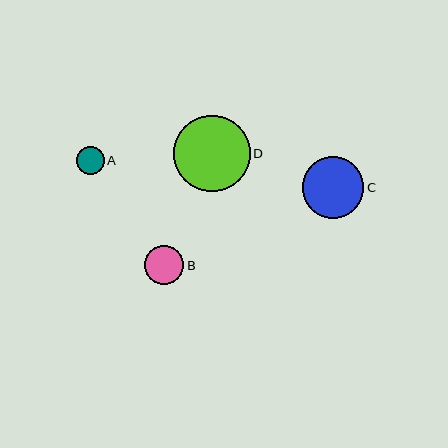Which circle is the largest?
Circle D is the largest with a size of approximately 77 pixels.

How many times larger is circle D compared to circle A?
Circle D is approximately 2.8 times the size of circle A.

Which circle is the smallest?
Circle A is the smallest with a size of approximately 28 pixels.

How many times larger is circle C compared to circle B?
Circle C is approximately 1.6 times the size of circle B.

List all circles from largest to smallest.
From largest to smallest: D, C, B, A.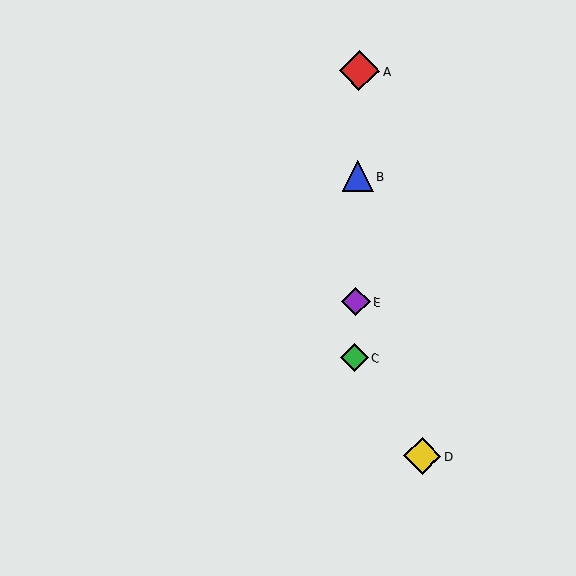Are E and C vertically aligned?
Yes, both are at x≈355.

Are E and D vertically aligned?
No, E is at x≈355 and D is at x≈422.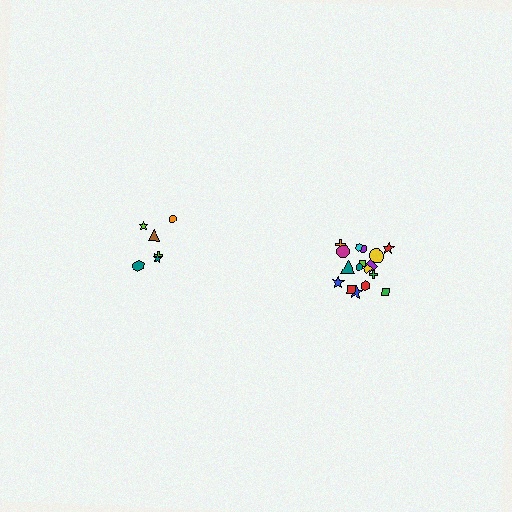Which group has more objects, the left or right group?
The right group.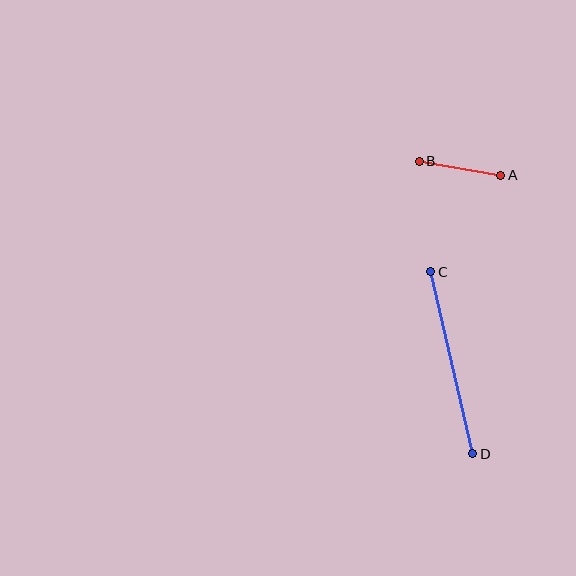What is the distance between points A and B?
The distance is approximately 83 pixels.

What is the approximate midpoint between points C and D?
The midpoint is at approximately (452, 363) pixels.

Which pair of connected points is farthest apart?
Points C and D are farthest apart.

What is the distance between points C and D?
The distance is approximately 187 pixels.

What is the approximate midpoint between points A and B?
The midpoint is at approximately (460, 168) pixels.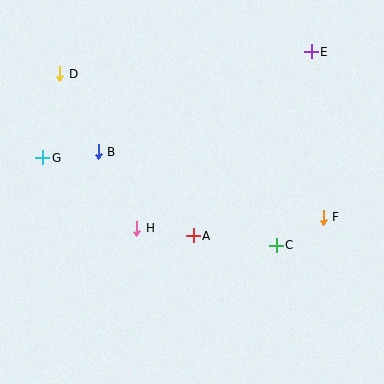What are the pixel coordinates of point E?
Point E is at (311, 52).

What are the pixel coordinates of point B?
Point B is at (98, 152).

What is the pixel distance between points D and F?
The distance between D and F is 300 pixels.